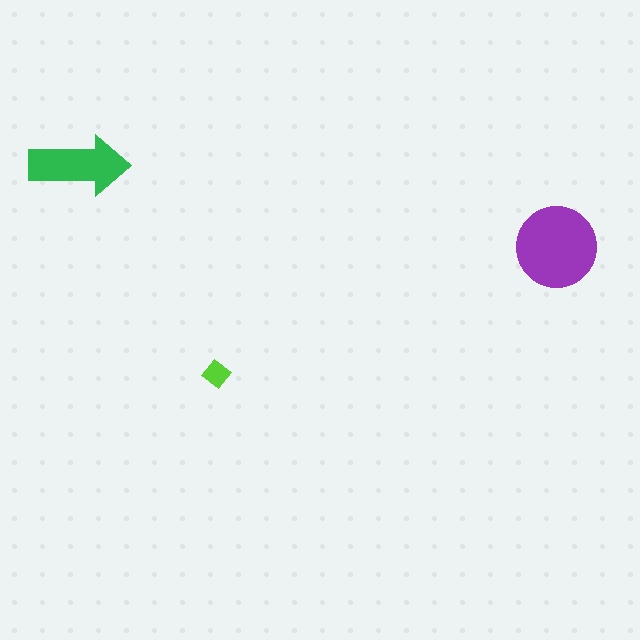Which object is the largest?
The purple circle.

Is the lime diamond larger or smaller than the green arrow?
Smaller.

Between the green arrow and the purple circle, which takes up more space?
The purple circle.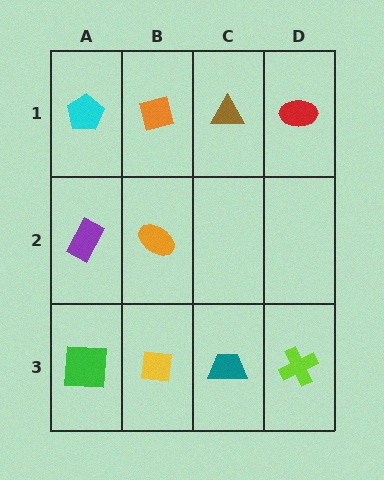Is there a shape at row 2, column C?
No, that cell is empty.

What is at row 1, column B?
An orange square.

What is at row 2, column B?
An orange ellipse.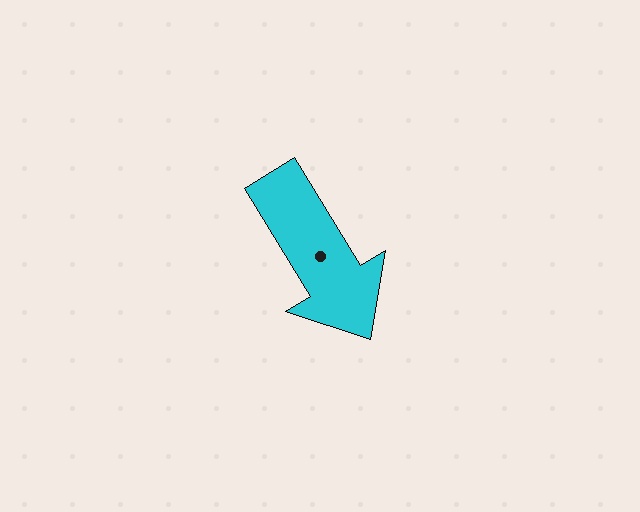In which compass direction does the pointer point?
Southeast.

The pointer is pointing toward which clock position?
Roughly 5 o'clock.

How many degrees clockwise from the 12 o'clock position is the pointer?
Approximately 149 degrees.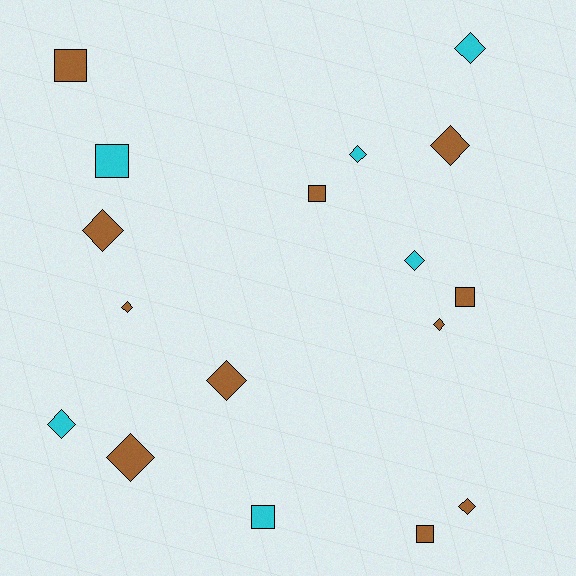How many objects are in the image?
There are 17 objects.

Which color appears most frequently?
Brown, with 11 objects.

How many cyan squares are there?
There are 2 cyan squares.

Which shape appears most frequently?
Diamond, with 11 objects.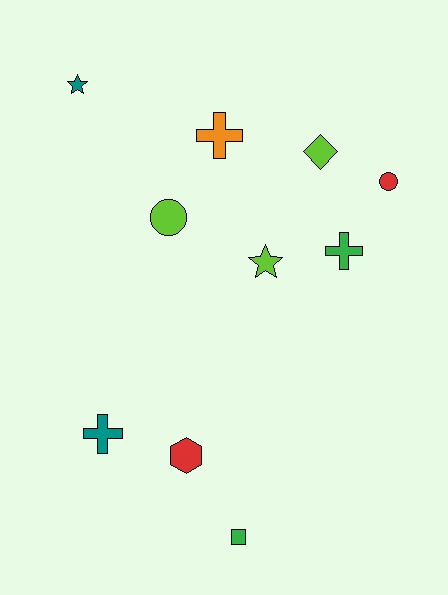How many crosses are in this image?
There are 3 crosses.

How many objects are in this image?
There are 10 objects.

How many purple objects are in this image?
There are no purple objects.